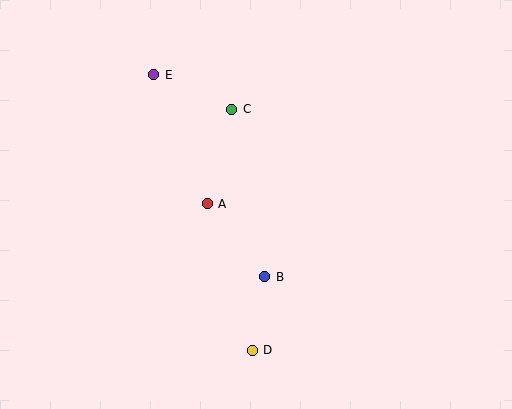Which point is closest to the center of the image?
Point A at (207, 204) is closest to the center.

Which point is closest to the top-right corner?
Point C is closest to the top-right corner.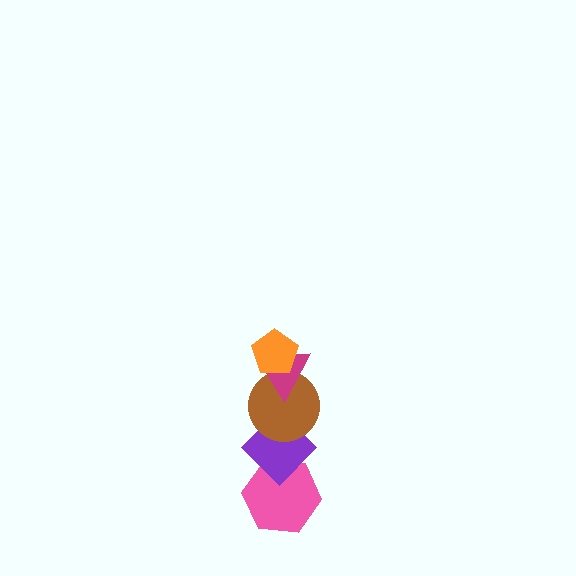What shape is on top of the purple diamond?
The brown circle is on top of the purple diamond.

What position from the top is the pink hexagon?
The pink hexagon is 5th from the top.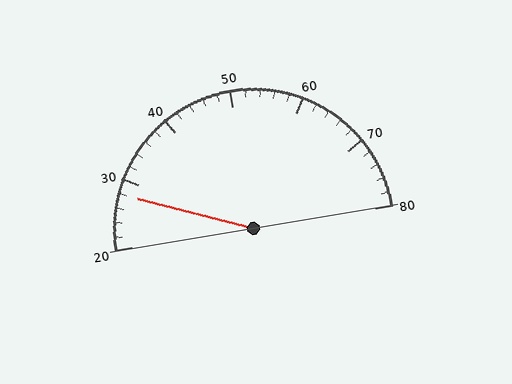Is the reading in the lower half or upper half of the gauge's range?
The reading is in the lower half of the range (20 to 80).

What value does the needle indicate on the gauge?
The needle indicates approximately 28.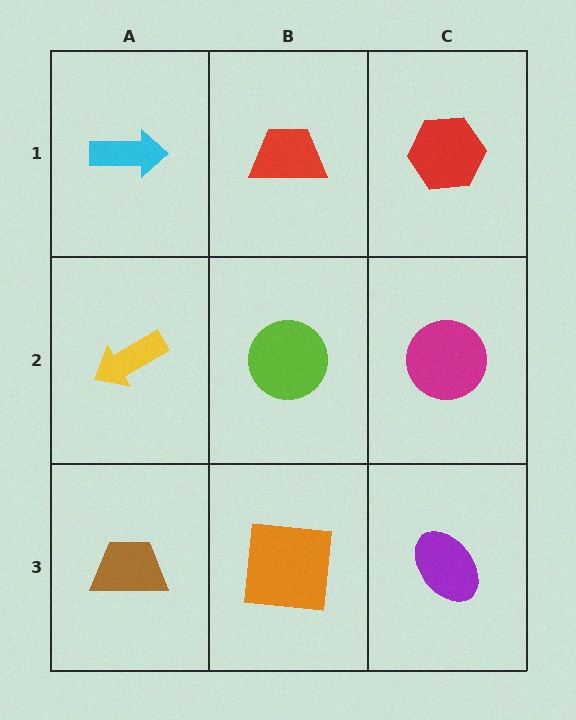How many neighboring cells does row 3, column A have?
2.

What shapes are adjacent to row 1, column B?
A lime circle (row 2, column B), a cyan arrow (row 1, column A), a red hexagon (row 1, column C).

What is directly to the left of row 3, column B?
A brown trapezoid.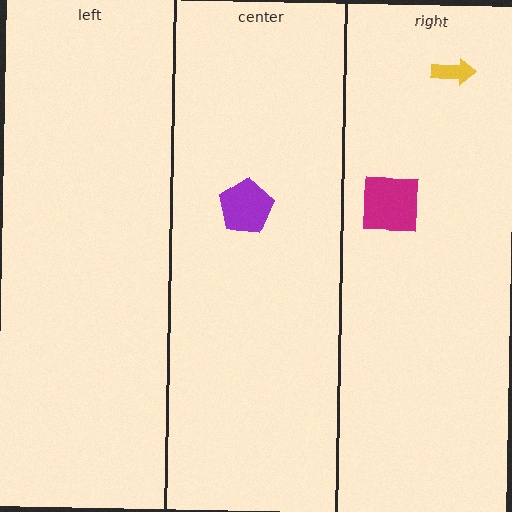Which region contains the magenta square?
The right region.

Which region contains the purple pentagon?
The center region.